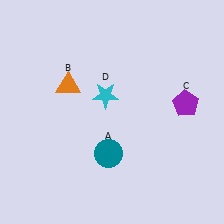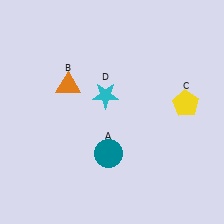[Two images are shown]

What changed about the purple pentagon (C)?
In Image 1, C is purple. In Image 2, it changed to yellow.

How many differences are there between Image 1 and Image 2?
There is 1 difference between the two images.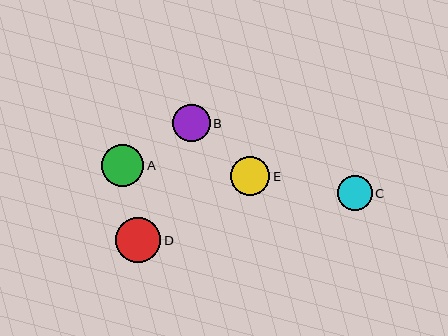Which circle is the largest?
Circle D is the largest with a size of approximately 45 pixels.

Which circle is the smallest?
Circle C is the smallest with a size of approximately 35 pixels.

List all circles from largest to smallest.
From largest to smallest: D, A, E, B, C.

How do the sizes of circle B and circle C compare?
Circle B and circle C are approximately the same size.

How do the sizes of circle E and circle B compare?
Circle E and circle B are approximately the same size.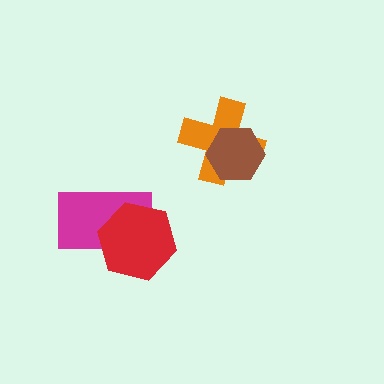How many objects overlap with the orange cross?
1 object overlaps with the orange cross.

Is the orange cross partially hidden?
Yes, it is partially covered by another shape.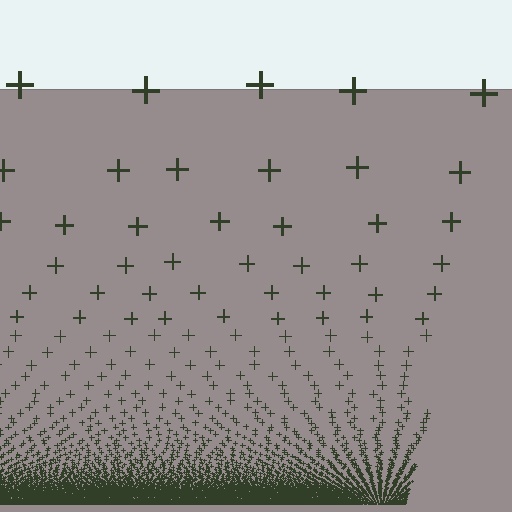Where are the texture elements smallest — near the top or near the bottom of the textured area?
Near the bottom.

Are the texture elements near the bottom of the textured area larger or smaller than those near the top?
Smaller. The gradient is inverted — elements near the bottom are smaller and denser.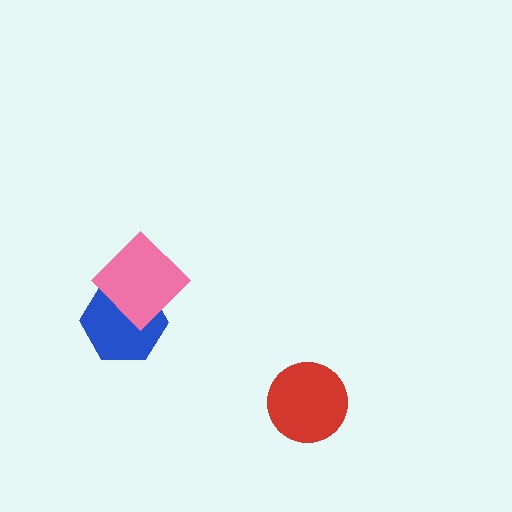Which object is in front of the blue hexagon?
The pink diamond is in front of the blue hexagon.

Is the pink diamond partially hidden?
No, no other shape covers it.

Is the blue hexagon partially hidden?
Yes, it is partially covered by another shape.